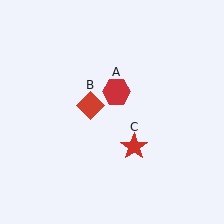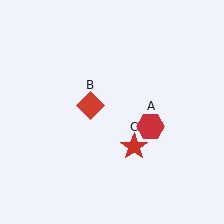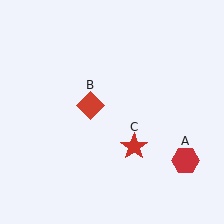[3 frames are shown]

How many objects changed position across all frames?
1 object changed position: red hexagon (object A).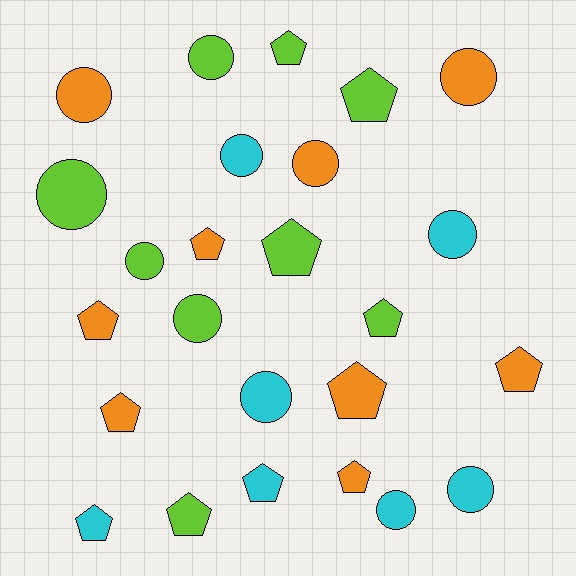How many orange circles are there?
There are 3 orange circles.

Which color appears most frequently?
Lime, with 9 objects.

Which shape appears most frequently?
Pentagon, with 13 objects.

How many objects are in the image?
There are 25 objects.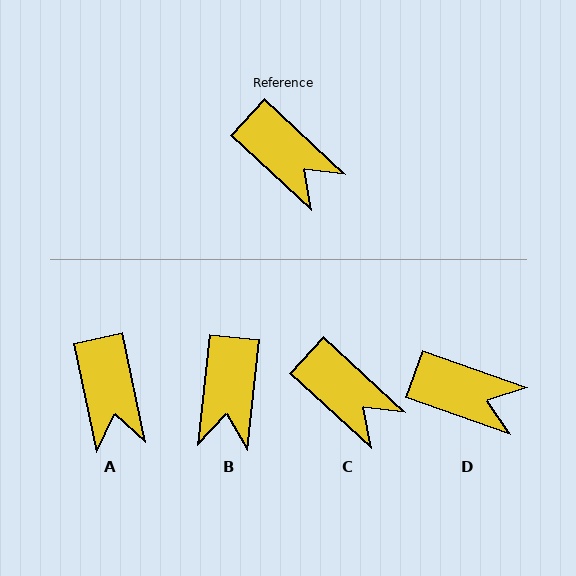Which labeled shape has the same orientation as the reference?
C.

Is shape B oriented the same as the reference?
No, it is off by about 53 degrees.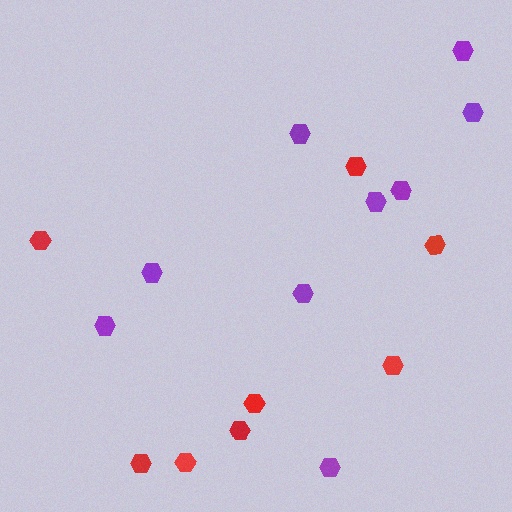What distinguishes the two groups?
There are 2 groups: one group of red hexagons (8) and one group of purple hexagons (9).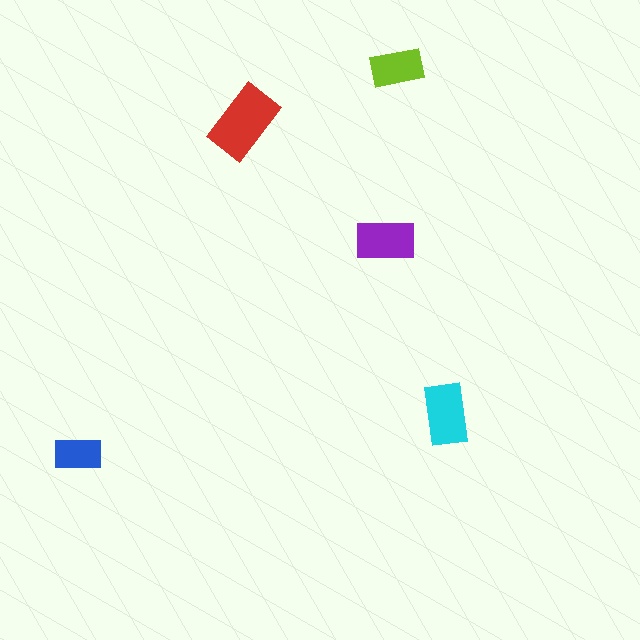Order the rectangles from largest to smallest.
the red one, the cyan one, the purple one, the lime one, the blue one.